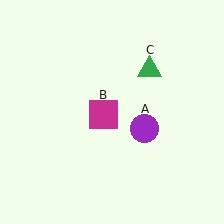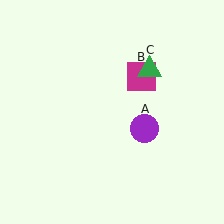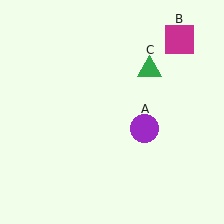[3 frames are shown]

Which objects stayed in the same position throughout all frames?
Purple circle (object A) and green triangle (object C) remained stationary.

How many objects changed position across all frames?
1 object changed position: magenta square (object B).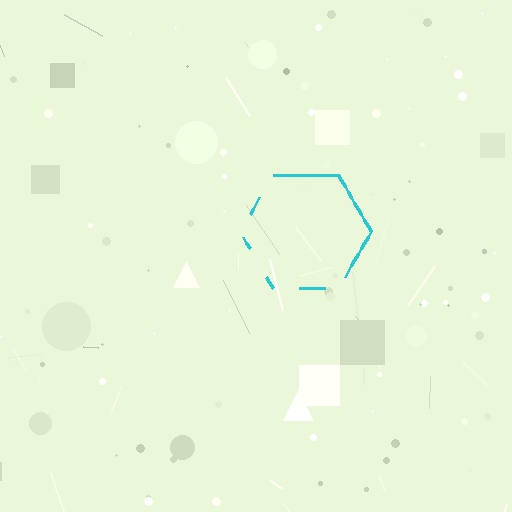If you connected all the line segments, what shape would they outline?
They would outline a hexagon.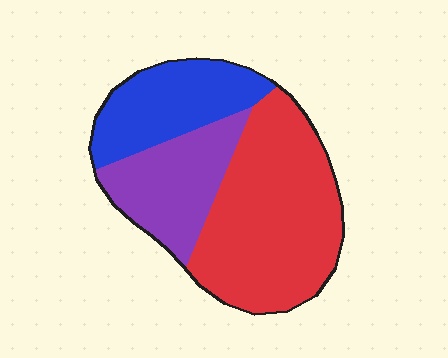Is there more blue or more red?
Red.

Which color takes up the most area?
Red, at roughly 50%.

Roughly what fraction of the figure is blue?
Blue takes up between a sixth and a third of the figure.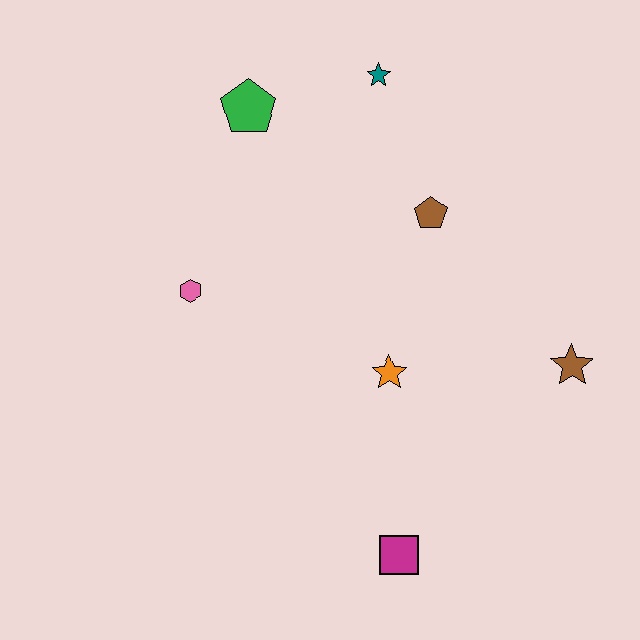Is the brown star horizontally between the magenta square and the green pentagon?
No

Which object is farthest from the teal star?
The magenta square is farthest from the teal star.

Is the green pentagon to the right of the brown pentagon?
No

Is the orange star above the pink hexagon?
No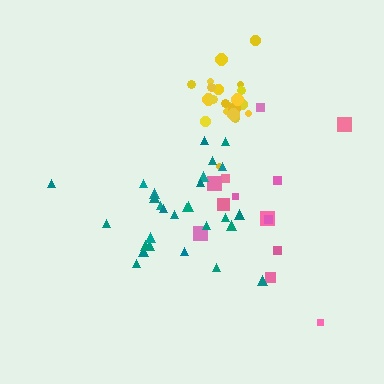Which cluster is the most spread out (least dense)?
Pink.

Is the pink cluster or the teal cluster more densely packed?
Teal.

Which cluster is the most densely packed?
Yellow.